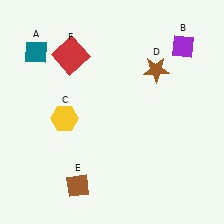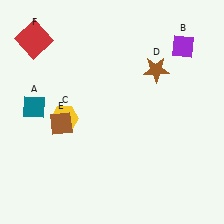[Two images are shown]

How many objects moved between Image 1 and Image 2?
3 objects moved between the two images.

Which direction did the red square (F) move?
The red square (F) moved left.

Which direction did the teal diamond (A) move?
The teal diamond (A) moved down.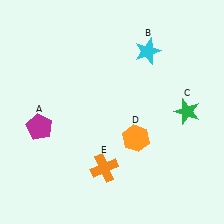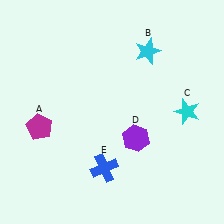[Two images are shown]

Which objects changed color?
C changed from green to cyan. D changed from orange to purple. E changed from orange to blue.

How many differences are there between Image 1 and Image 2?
There are 3 differences between the two images.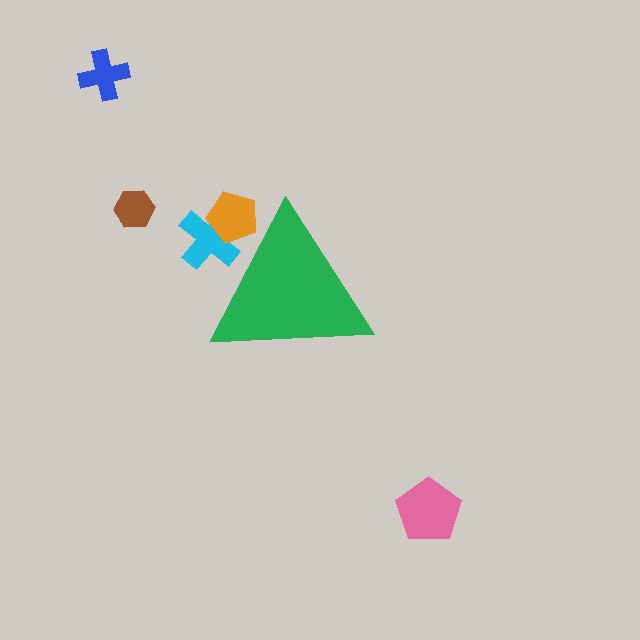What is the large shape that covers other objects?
A green triangle.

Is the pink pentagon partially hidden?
No, the pink pentagon is fully visible.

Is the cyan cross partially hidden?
Yes, the cyan cross is partially hidden behind the green triangle.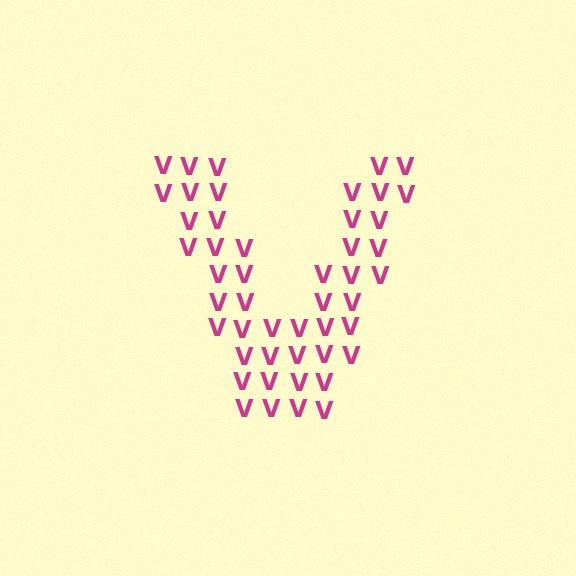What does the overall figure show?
The overall figure shows the letter V.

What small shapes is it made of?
It is made of small letter V's.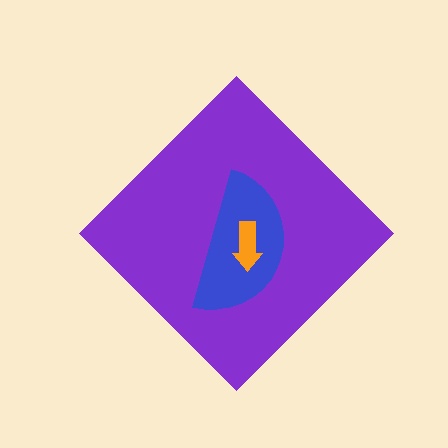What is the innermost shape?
The orange arrow.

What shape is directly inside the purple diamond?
The blue semicircle.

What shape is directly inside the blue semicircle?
The orange arrow.